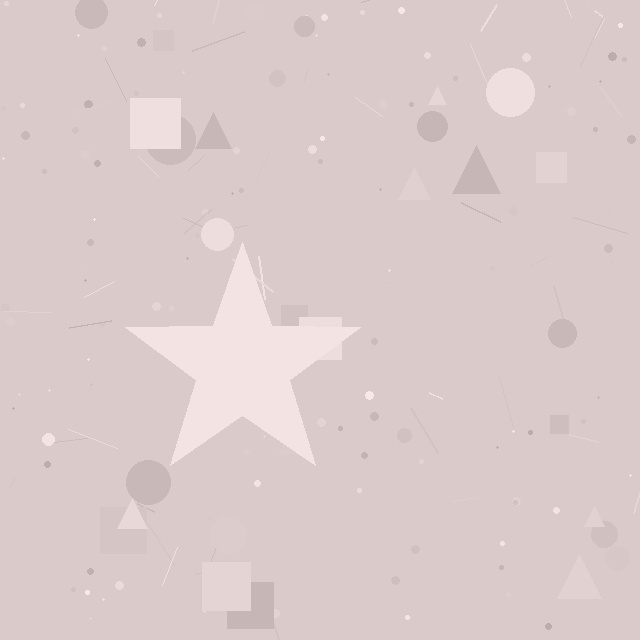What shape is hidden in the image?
A star is hidden in the image.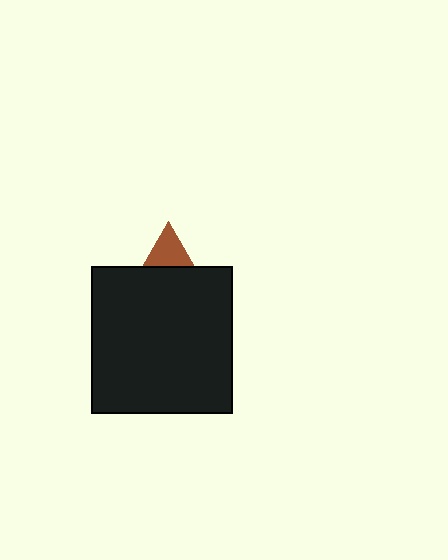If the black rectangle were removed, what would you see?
You would see the complete brown triangle.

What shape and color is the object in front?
The object in front is a black rectangle.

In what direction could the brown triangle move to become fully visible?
The brown triangle could move up. That would shift it out from behind the black rectangle entirely.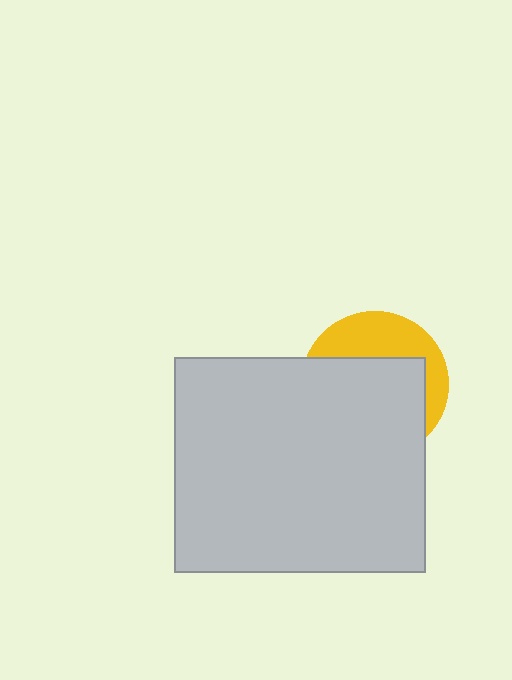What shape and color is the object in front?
The object in front is a light gray rectangle.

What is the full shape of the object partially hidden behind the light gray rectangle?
The partially hidden object is a yellow circle.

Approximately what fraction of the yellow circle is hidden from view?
Roughly 64% of the yellow circle is hidden behind the light gray rectangle.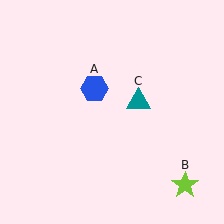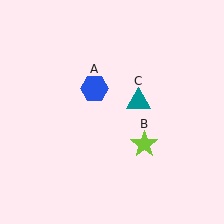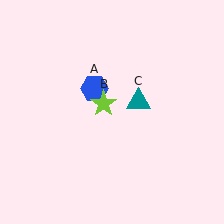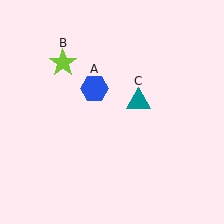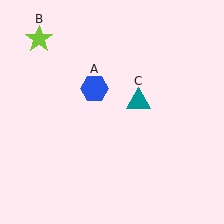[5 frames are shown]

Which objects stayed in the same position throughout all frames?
Blue hexagon (object A) and teal triangle (object C) remained stationary.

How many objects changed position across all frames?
1 object changed position: lime star (object B).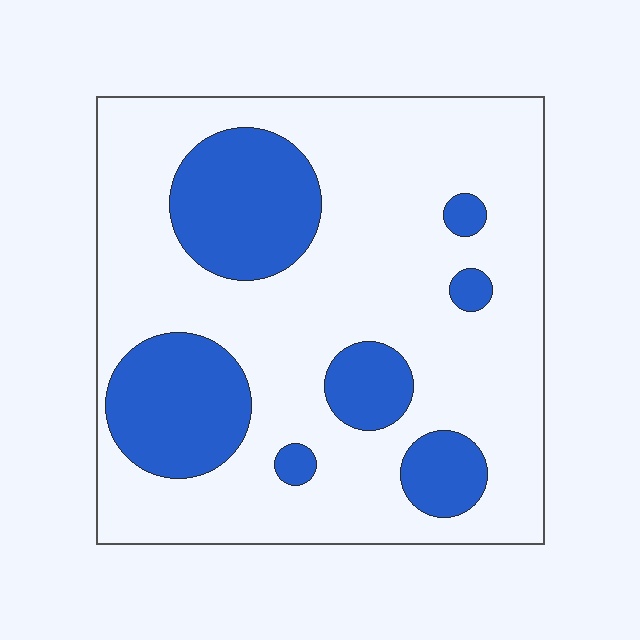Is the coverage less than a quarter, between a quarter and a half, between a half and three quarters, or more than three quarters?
Between a quarter and a half.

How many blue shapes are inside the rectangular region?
7.